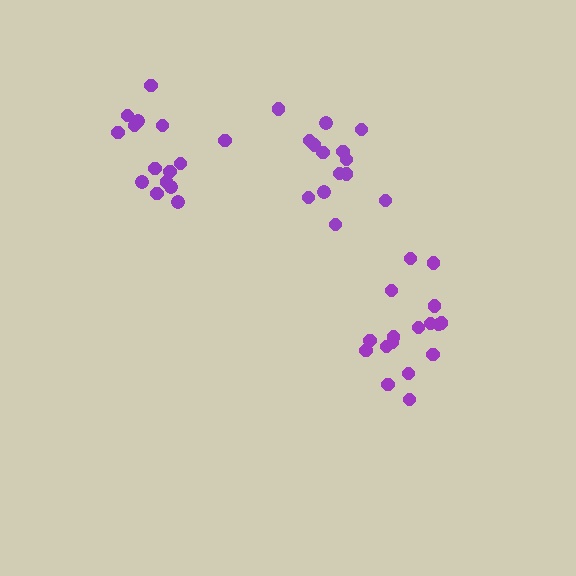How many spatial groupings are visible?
There are 3 spatial groupings.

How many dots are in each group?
Group 1: 17 dots, Group 2: 14 dots, Group 3: 15 dots (46 total).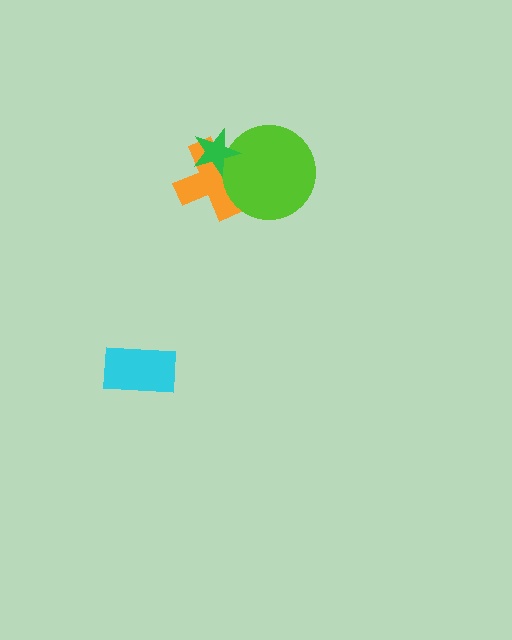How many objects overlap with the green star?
2 objects overlap with the green star.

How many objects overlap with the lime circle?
2 objects overlap with the lime circle.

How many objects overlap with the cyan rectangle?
0 objects overlap with the cyan rectangle.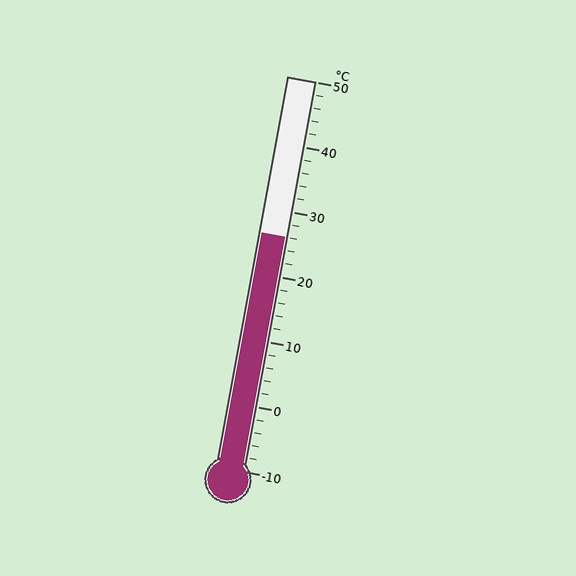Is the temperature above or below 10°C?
The temperature is above 10°C.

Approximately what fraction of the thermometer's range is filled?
The thermometer is filled to approximately 60% of its range.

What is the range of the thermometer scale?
The thermometer scale ranges from -10°C to 50°C.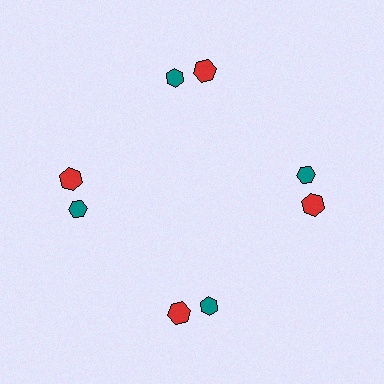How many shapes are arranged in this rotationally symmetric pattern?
There are 8 shapes, arranged in 4 groups of 2.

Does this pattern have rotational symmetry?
Yes, this pattern has 4-fold rotational symmetry. It looks the same after rotating 90 degrees around the center.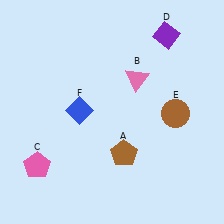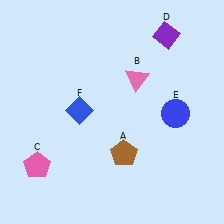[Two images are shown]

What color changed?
The circle (E) changed from brown in Image 1 to blue in Image 2.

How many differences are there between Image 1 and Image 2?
There is 1 difference between the two images.